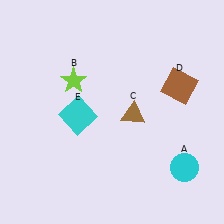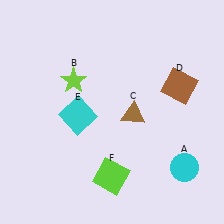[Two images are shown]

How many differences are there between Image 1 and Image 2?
There is 1 difference between the two images.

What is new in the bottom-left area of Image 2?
A lime square (F) was added in the bottom-left area of Image 2.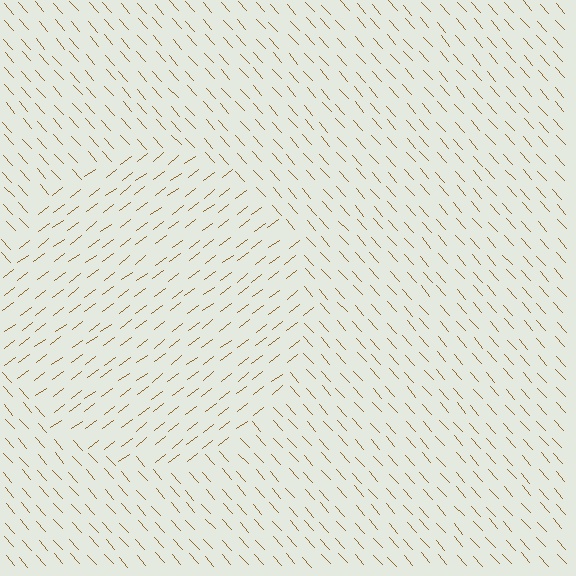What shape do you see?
I see a circle.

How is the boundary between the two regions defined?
The boundary is defined purely by a change in line orientation (approximately 85 degrees difference). All lines are the same color and thickness.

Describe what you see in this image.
The image is filled with small brown line segments. A circle region in the image has lines oriented differently from the surrounding lines, creating a visible texture boundary.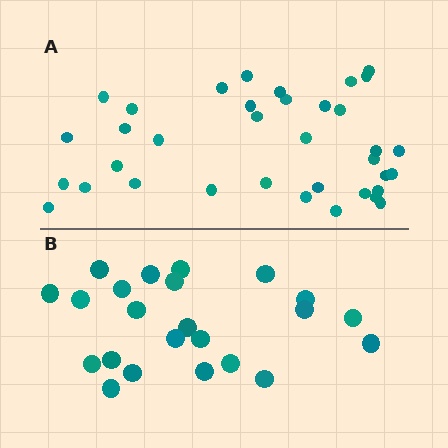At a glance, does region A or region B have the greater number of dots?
Region A (the top region) has more dots.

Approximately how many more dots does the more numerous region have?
Region A has approximately 15 more dots than region B.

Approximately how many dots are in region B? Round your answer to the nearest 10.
About 20 dots. (The exact count is 23, which rounds to 20.)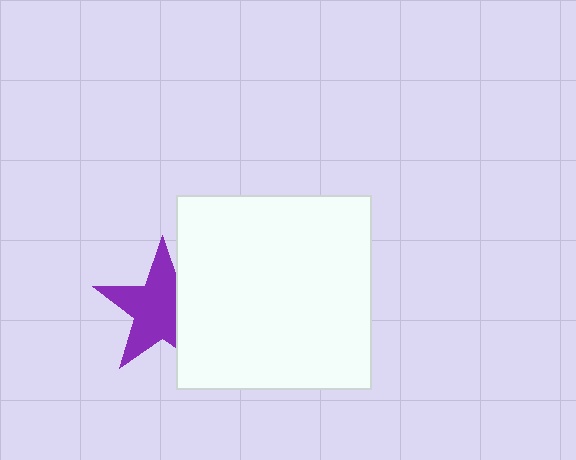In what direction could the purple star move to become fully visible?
The purple star could move left. That would shift it out from behind the white square entirely.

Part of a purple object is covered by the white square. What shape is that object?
It is a star.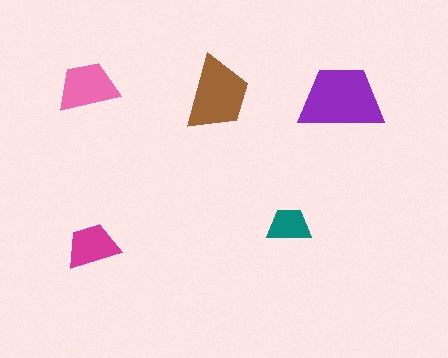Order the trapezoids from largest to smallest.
the purple one, the brown one, the pink one, the magenta one, the teal one.